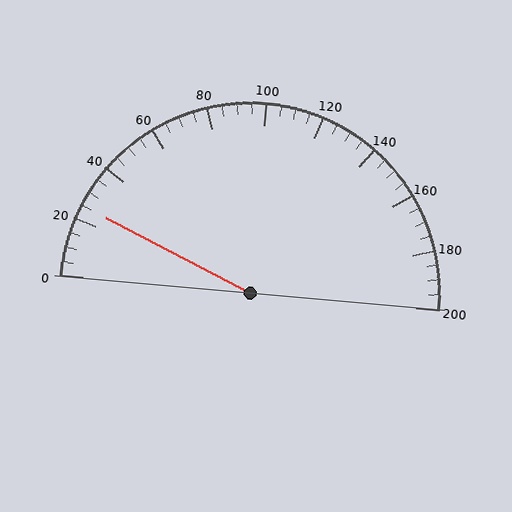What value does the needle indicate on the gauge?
The needle indicates approximately 25.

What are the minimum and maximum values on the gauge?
The gauge ranges from 0 to 200.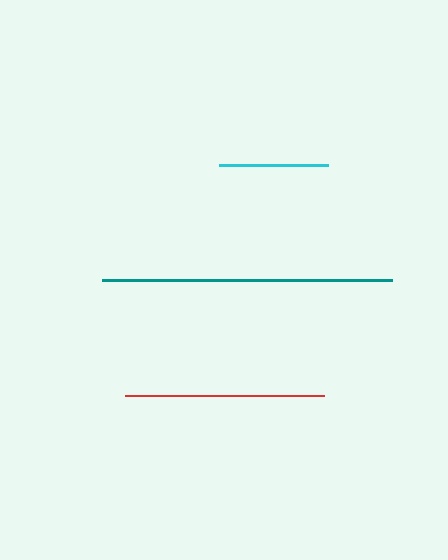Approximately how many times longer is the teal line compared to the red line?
The teal line is approximately 1.5 times the length of the red line.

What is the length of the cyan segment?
The cyan segment is approximately 109 pixels long.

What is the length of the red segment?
The red segment is approximately 199 pixels long.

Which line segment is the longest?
The teal line is the longest at approximately 290 pixels.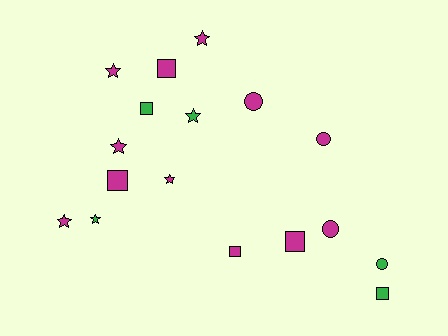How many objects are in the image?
There are 17 objects.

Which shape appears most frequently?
Star, with 7 objects.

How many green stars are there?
There are 2 green stars.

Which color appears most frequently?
Magenta, with 12 objects.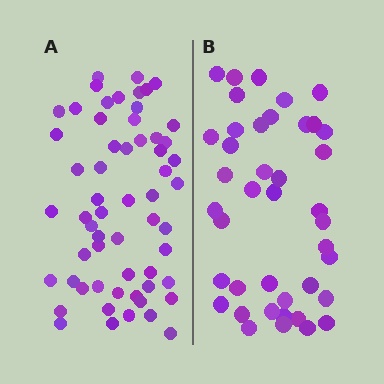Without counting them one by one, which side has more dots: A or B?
Region A (the left region) has more dots.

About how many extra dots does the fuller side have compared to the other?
Region A has approximately 20 more dots than region B.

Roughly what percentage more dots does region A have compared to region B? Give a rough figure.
About 45% more.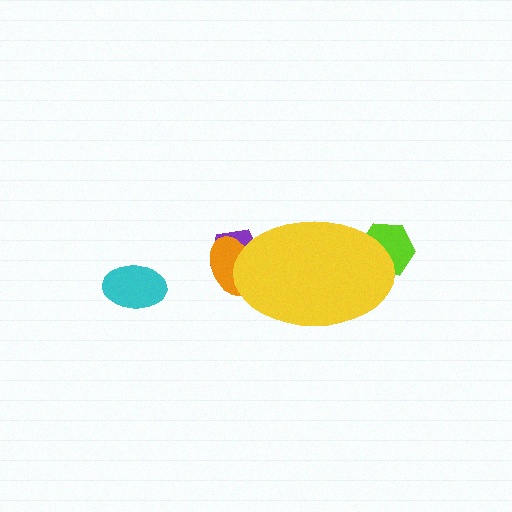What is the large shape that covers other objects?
A yellow ellipse.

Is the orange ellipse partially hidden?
Yes, the orange ellipse is partially hidden behind the yellow ellipse.